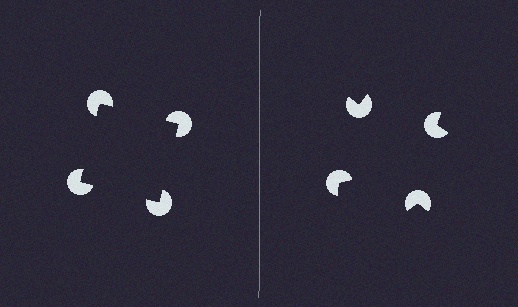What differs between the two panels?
The pac-man discs are positioned identically on both sides; only the wedge orientations differ. On the left they align to a square; on the right they are misaligned.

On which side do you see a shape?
An illusory square appears on the left side. On the right side the wedge cuts are rotated, so no coherent shape forms.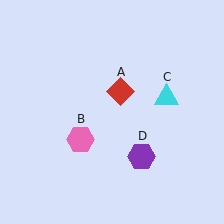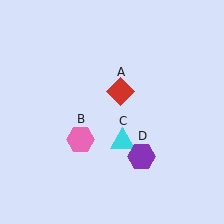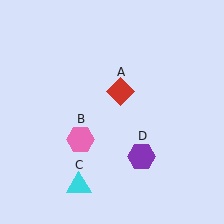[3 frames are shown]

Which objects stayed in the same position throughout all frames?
Red diamond (object A) and pink hexagon (object B) and purple hexagon (object D) remained stationary.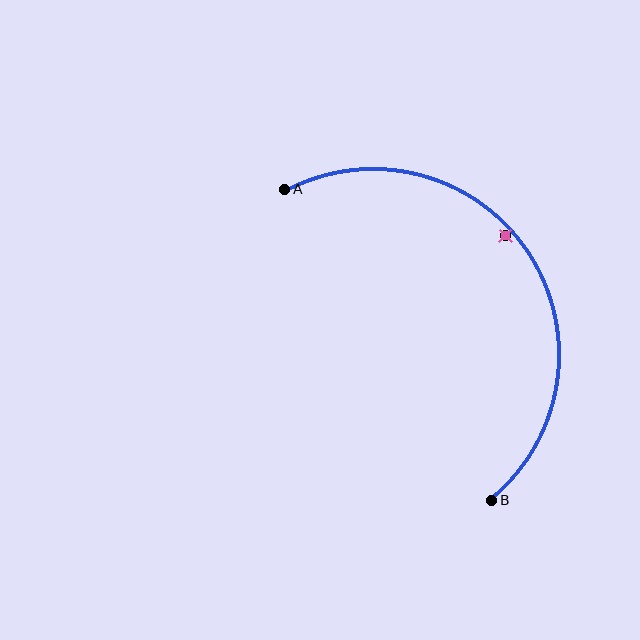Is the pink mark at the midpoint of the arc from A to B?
No — the pink mark does not lie on the arc at all. It sits slightly inside the curve.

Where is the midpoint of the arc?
The arc midpoint is the point on the curve farthest from the straight line joining A and B. It sits to the right of that line.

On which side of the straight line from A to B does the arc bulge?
The arc bulges to the right of the straight line connecting A and B.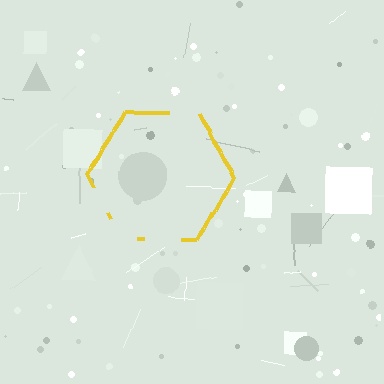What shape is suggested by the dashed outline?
The dashed outline suggests a hexagon.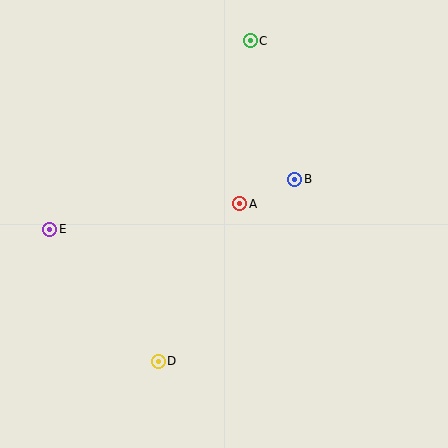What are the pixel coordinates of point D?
Point D is at (158, 361).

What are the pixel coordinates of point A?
Point A is at (240, 204).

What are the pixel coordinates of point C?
Point C is at (250, 41).